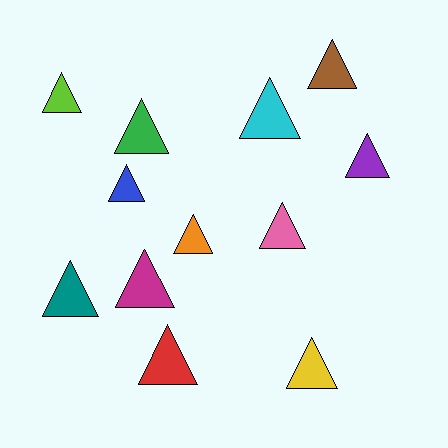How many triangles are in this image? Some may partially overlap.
There are 12 triangles.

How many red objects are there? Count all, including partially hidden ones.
There is 1 red object.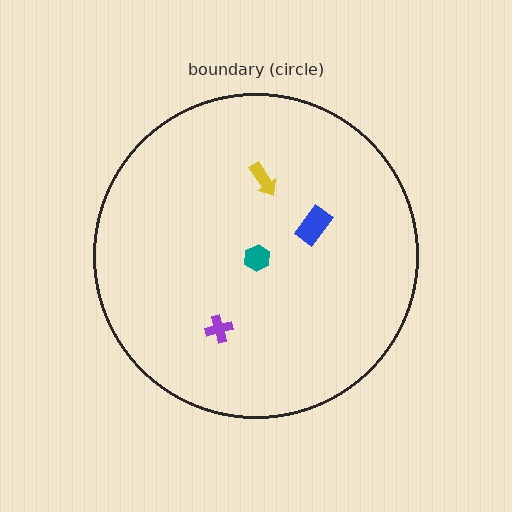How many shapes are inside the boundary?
4 inside, 0 outside.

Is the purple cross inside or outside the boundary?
Inside.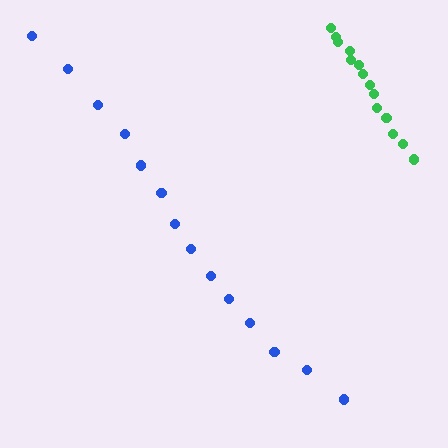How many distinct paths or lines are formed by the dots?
There are 2 distinct paths.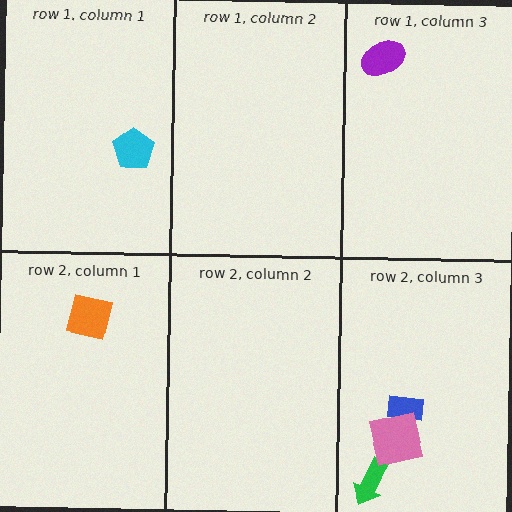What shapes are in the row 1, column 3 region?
The purple ellipse.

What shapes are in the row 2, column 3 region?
The green arrow, the blue rectangle, the pink square.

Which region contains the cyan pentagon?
The row 1, column 1 region.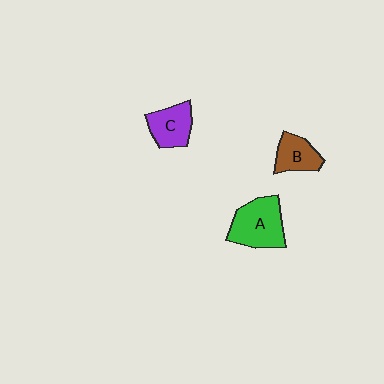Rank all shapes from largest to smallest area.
From largest to smallest: A (green), C (purple), B (brown).